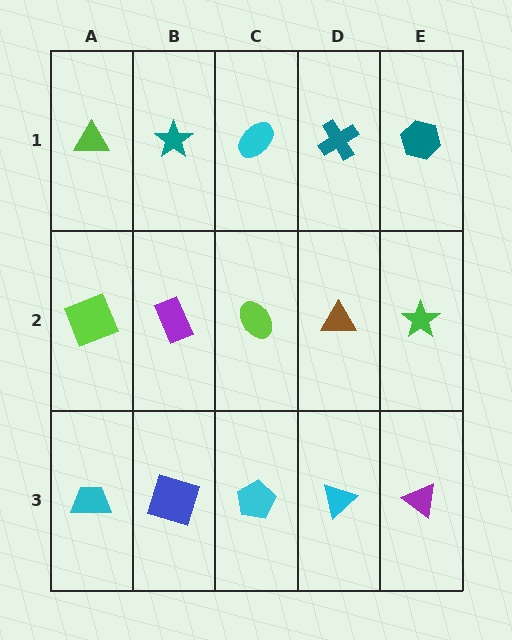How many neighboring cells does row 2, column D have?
4.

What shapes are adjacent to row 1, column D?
A brown triangle (row 2, column D), a cyan ellipse (row 1, column C), a teal hexagon (row 1, column E).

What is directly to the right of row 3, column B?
A cyan pentagon.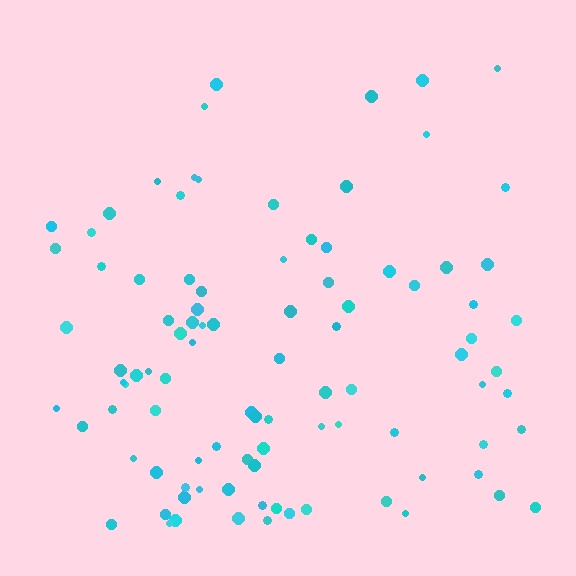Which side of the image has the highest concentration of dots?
The bottom.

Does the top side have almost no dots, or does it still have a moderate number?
Still a moderate number, just noticeably fewer than the bottom.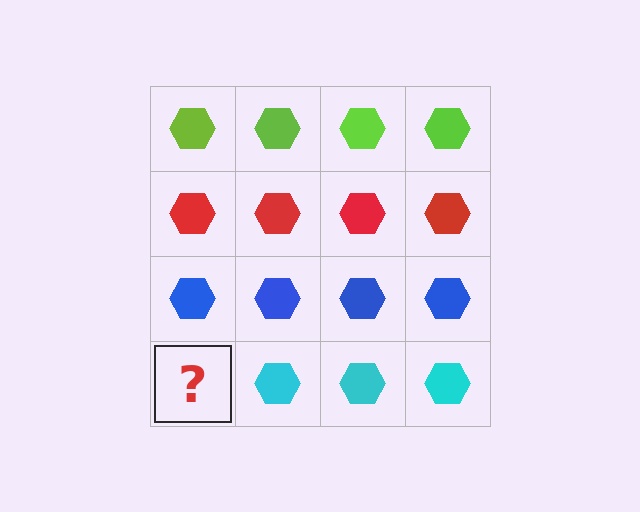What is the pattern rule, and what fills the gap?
The rule is that each row has a consistent color. The gap should be filled with a cyan hexagon.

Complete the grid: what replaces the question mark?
The question mark should be replaced with a cyan hexagon.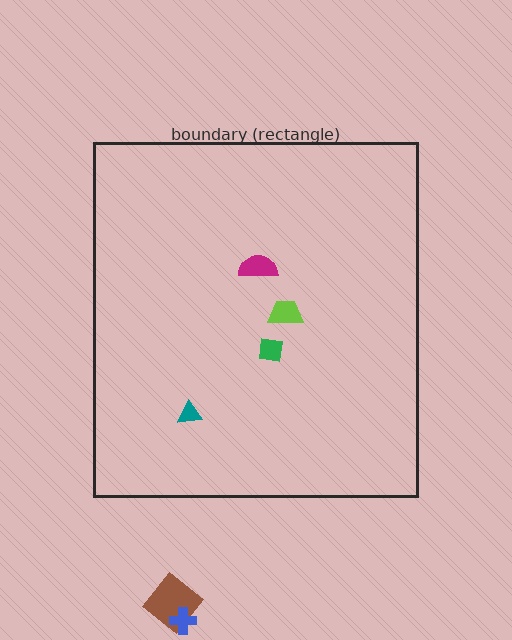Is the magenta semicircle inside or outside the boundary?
Inside.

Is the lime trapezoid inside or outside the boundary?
Inside.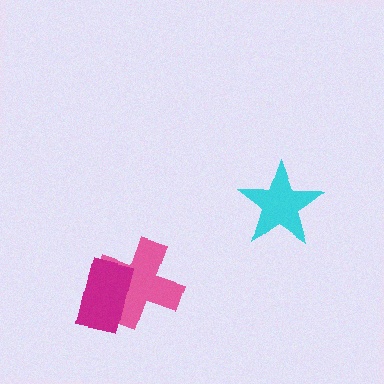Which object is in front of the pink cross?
The magenta rectangle is in front of the pink cross.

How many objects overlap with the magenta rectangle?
1 object overlaps with the magenta rectangle.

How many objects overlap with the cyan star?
0 objects overlap with the cyan star.